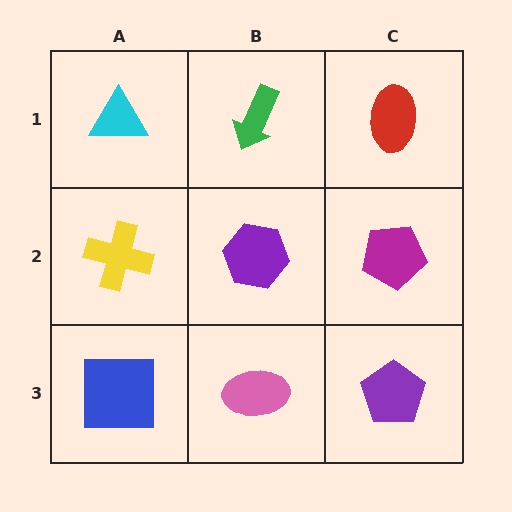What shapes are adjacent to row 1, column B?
A purple hexagon (row 2, column B), a cyan triangle (row 1, column A), a red ellipse (row 1, column C).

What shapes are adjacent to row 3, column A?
A yellow cross (row 2, column A), a pink ellipse (row 3, column B).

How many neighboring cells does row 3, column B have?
3.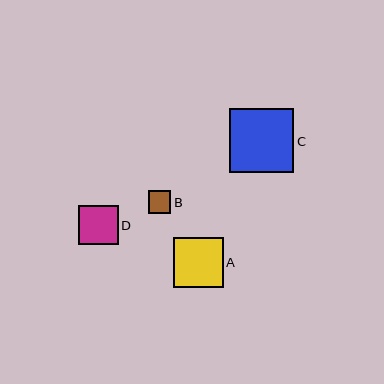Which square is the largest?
Square C is the largest with a size of approximately 65 pixels.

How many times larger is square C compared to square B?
Square C is approximately 2.8 times the size of square B.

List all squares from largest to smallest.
From largest to smallest: C, A, D, B.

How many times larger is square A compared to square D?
Square A is approximately 1.3 times the size of square D.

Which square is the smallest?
Square B is the smallest with a size of approximately 23 pixels.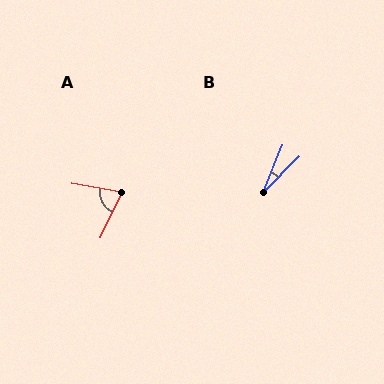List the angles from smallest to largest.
B (22°), A (75°).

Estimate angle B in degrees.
Approximately 22 degrees.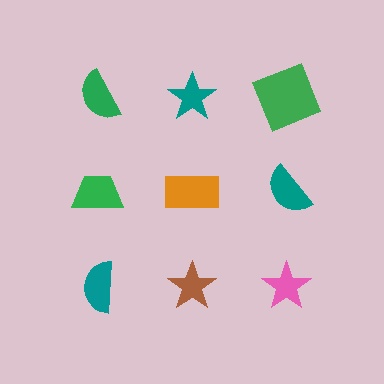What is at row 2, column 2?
An orange rectangle.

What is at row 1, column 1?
A green semicircle.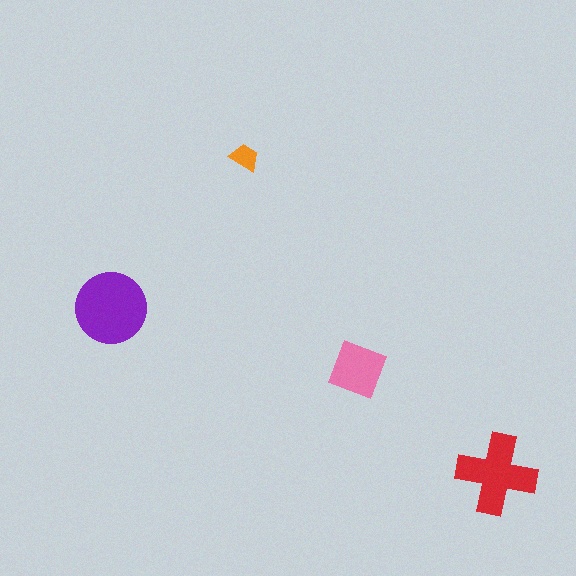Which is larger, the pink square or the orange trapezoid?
The pink square.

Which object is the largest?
The purple circle.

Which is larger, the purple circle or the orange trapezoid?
The purple circle.